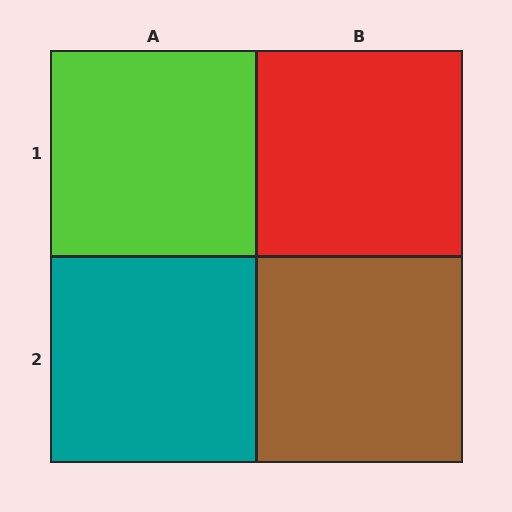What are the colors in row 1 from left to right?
Lime, red.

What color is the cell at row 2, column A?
Teal.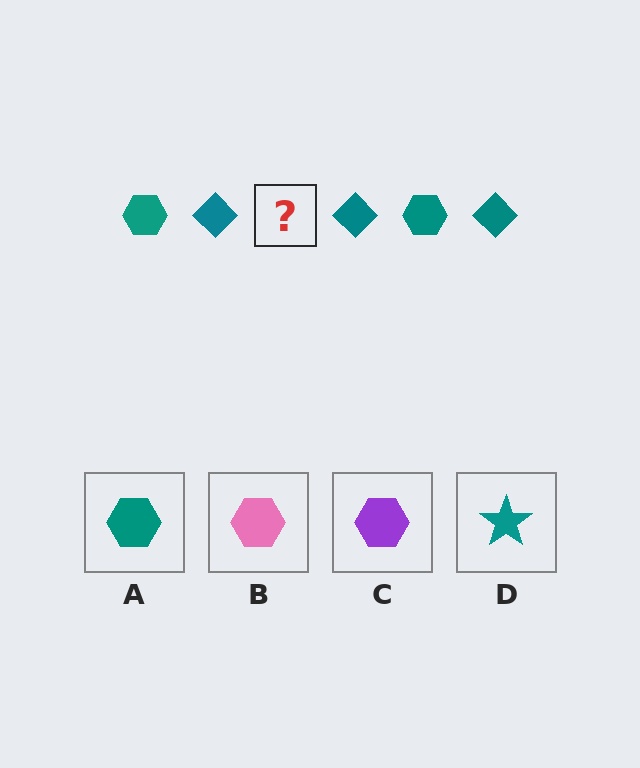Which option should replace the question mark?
Option A.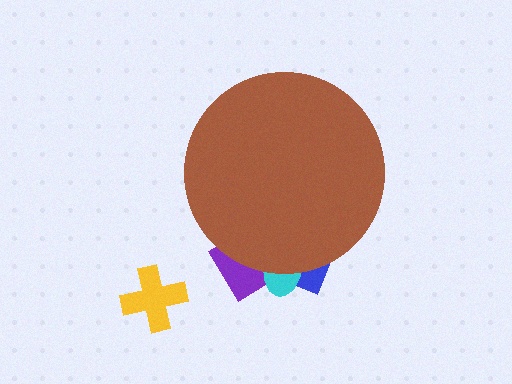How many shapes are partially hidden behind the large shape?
3 shapes are partially hidden.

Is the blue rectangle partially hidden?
Yes, the blue rectangle is partially hidden behind the brown circle.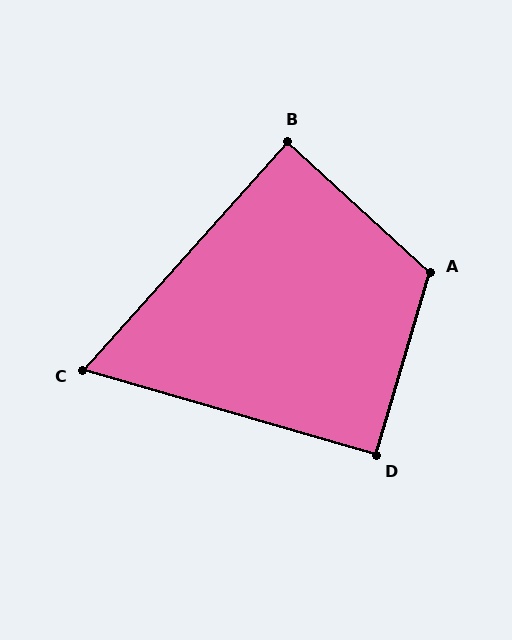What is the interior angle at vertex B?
Approximately 89 degrees (approximately right).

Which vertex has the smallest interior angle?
C, at approximately 64 degrees.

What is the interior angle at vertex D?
Approximately 91 degrees (approximately right).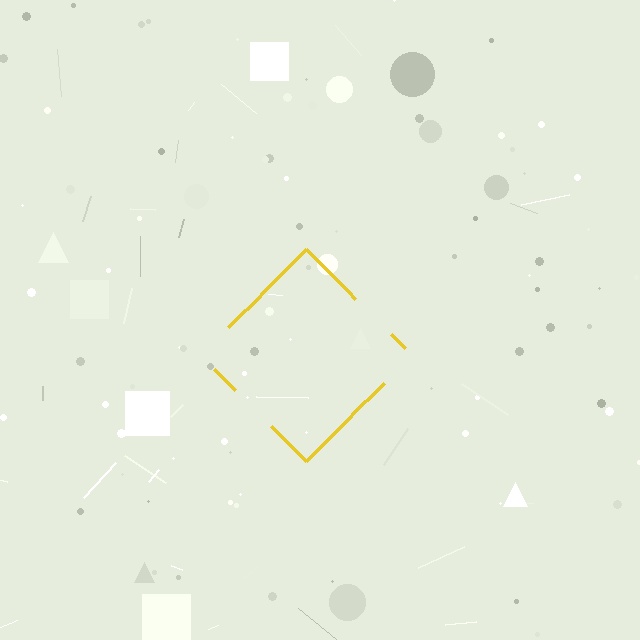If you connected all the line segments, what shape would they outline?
They would outline a diamond.